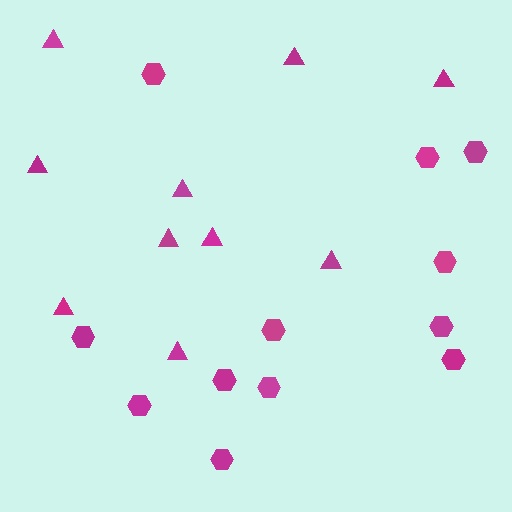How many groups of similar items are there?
There are 2 groups: one group of triangles (10) and one group of hexagons (12).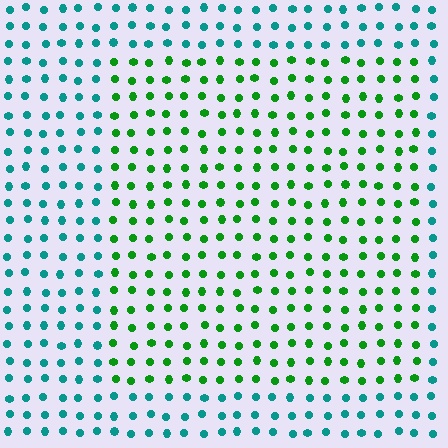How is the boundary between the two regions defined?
The boundary is defined purely by a slight shift in hue (about 52 degrees). Spacing, size, and orientation are identical on both sides.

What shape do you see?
I see a rectangle.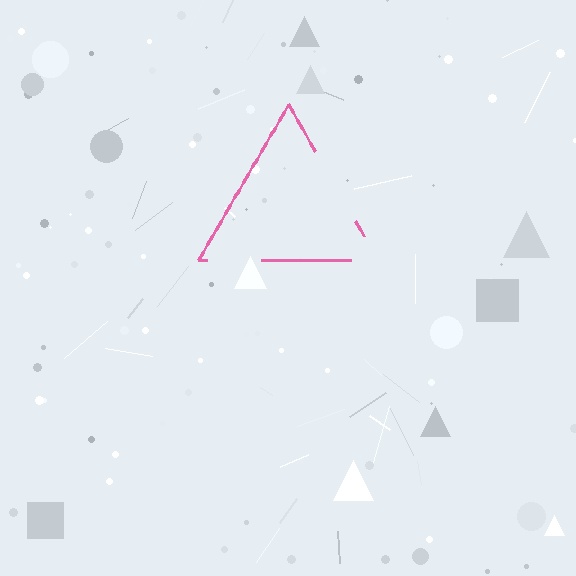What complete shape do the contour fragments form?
The contour fragments form a triangle.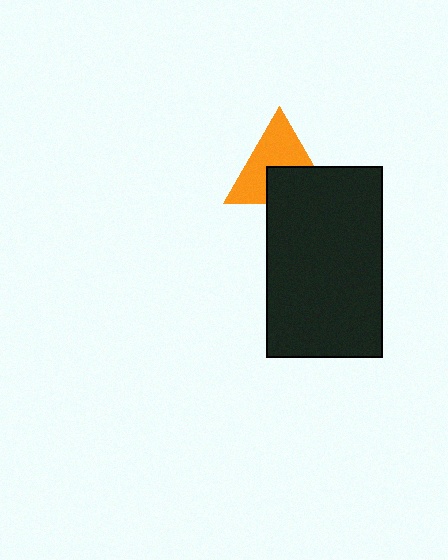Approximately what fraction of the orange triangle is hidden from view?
Roughly 41% of the orange triangle is hidden behind the black rectangle.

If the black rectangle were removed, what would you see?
You would see the complete orange triangle.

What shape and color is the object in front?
The object in front is a black rectangle.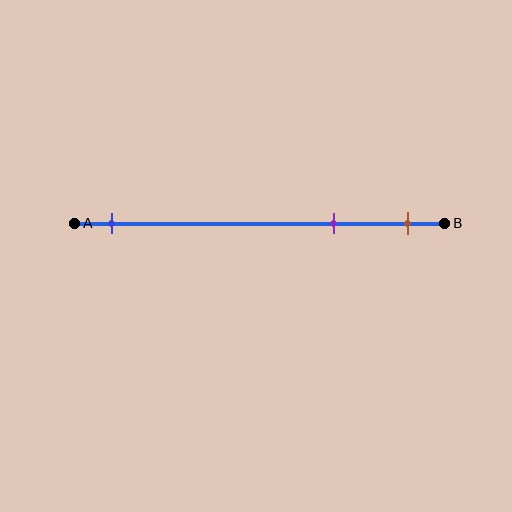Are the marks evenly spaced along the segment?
No, the marks are not evenly spaced.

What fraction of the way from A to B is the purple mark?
The purple mark is approximately 70% (0.7) of the way from A to B.